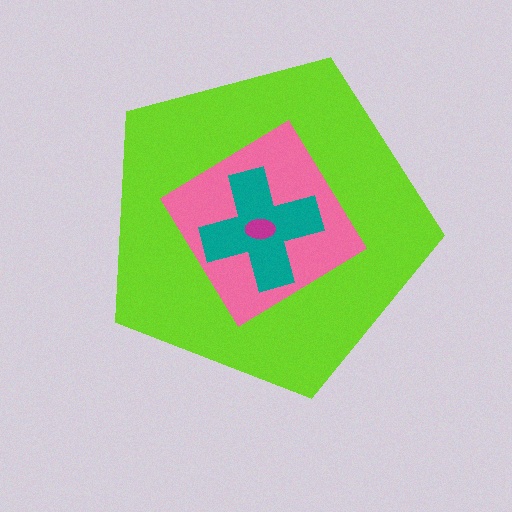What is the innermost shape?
The magenta ellipse.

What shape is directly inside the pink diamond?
The teal cross.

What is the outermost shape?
The lime pentagon.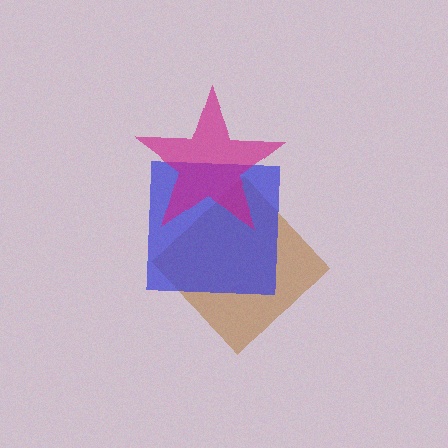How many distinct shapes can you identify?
There are 3 distinct shapes: a brown diamond, a blue square, a magenta star.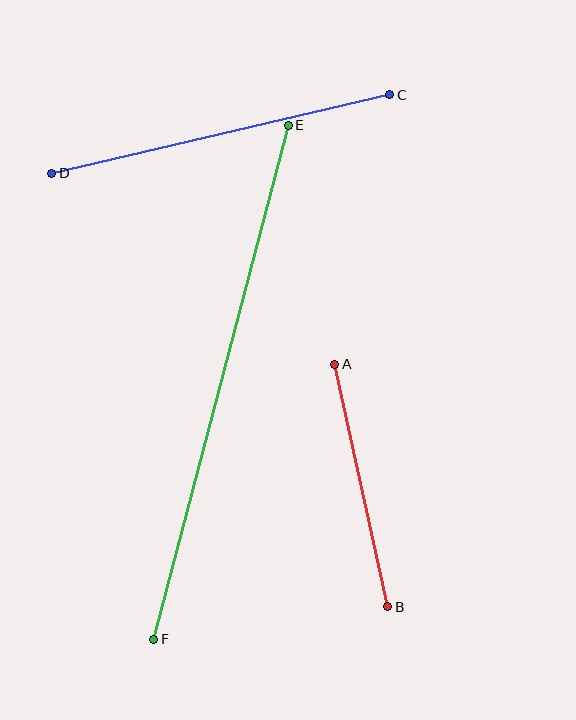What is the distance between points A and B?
The distance is approximately 248 pixels.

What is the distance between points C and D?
The distance is approximately 347 pixels.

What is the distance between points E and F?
The distance is approximately 531 pixels.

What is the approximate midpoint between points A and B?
The midpoint is at approximately (361, 486) pixels.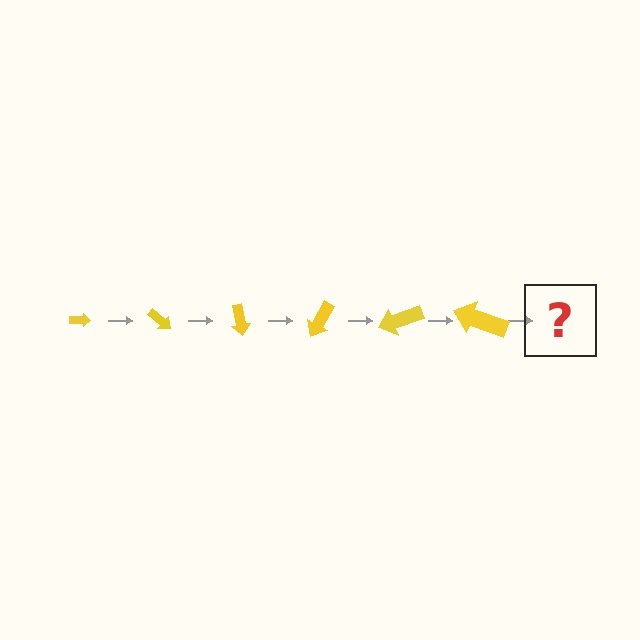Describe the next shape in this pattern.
It should be an arrow, larger than the previous one and rotated 240 degrees from the start.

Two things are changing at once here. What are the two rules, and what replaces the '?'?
The two rules are that the arrow grows larger each step and it rotates 40 degrees each step. The '?' should be an arrow, larger than the previous one and rotated 240 degrees from the start.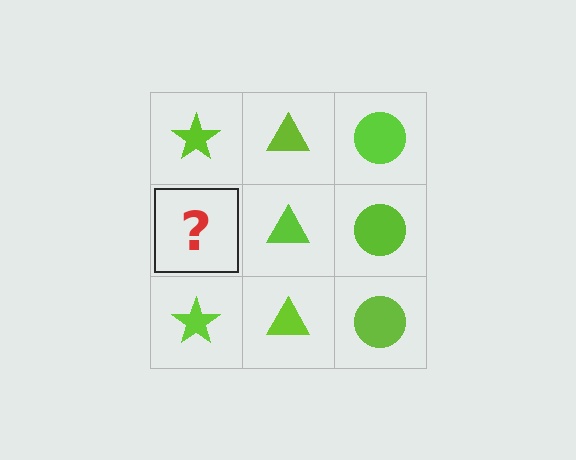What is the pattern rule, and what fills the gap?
The rule is that each column has a consistent shape. The gap should be filled with a lime star.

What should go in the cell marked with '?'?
The missing cell should contain a lime star.